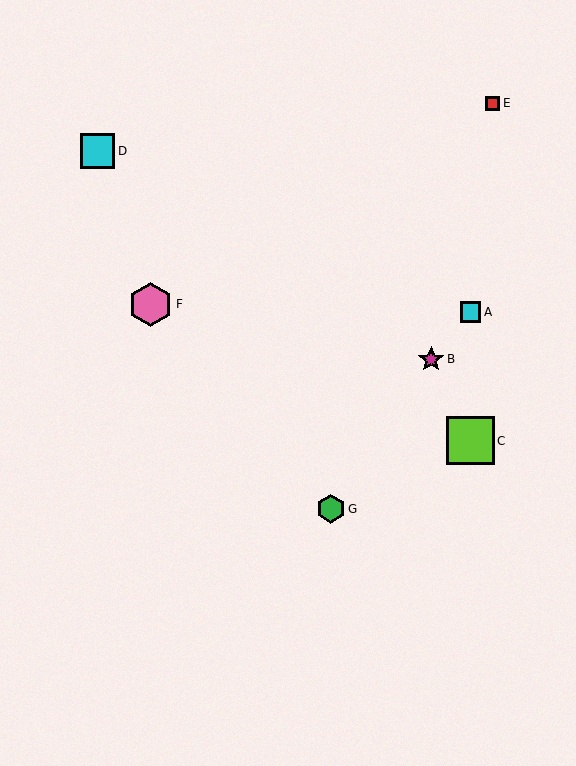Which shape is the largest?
The lime square (labeled C) is the largest.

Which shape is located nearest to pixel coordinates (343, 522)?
The green hexagon (labeled G) at (331, 509) is nearest to that location.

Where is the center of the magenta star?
The center of the magenta star is at (431, 359).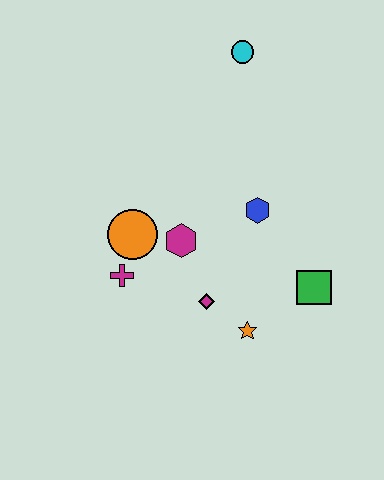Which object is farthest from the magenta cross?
The cyan circle is farthest from the magenta cross.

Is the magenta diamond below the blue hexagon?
Yes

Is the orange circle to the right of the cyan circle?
No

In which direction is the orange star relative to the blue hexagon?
The orange star is below the blue hexagon.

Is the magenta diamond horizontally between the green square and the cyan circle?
No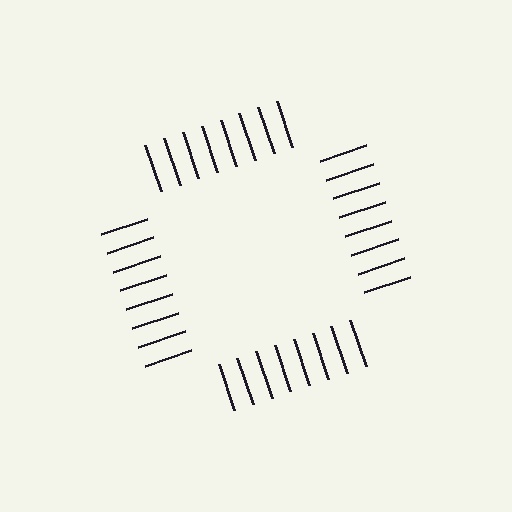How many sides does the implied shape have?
4 sides — the line-ends trace a square.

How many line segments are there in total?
32 — 8 along each of the 4 edges.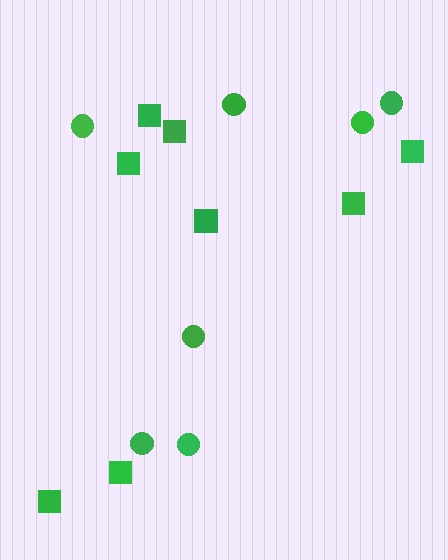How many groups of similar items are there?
There are 2 groups: one group of squares (8) and one group of circles (7).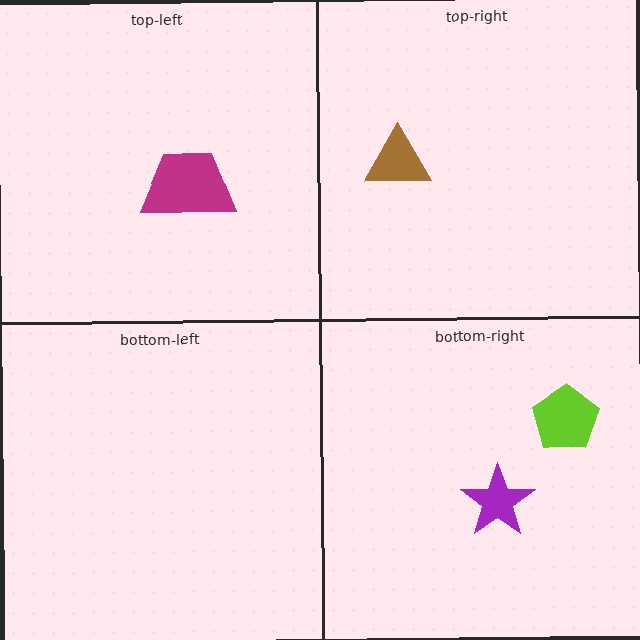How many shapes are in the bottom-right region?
2.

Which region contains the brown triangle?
The top-right region.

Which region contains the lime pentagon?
The bottom-right region.